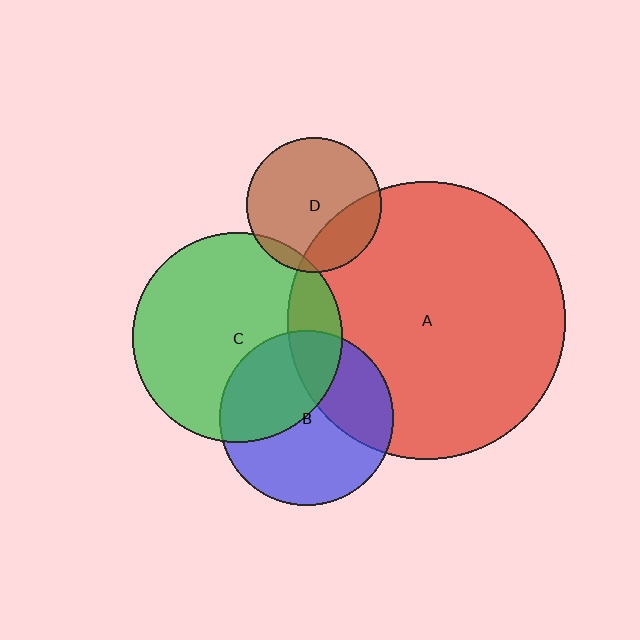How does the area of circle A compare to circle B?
Approximately 2.5 times.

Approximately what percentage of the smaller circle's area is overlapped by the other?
Approximately 25%.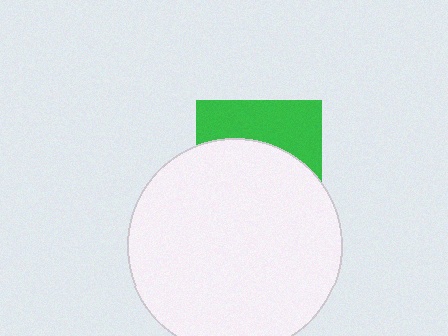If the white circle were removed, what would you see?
You would see the complete green square.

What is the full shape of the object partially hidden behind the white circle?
The partially hidden object is a green square.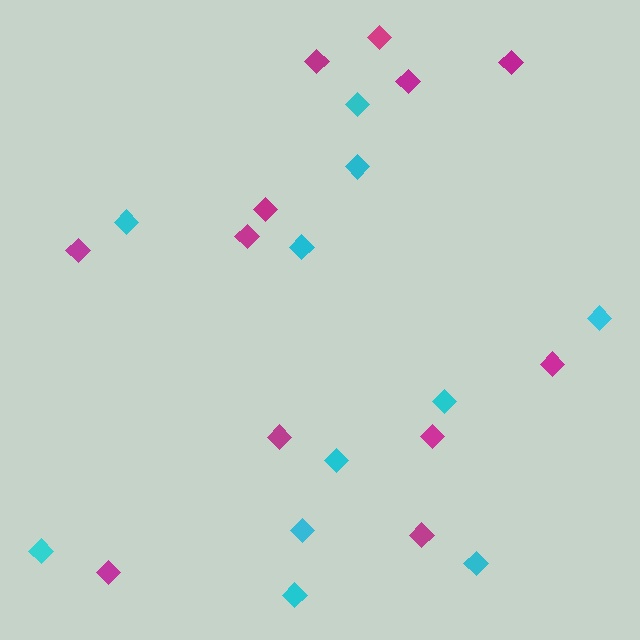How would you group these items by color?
There are 2 groups: one group of cyan diamonds (11) and one group of magenta diamonds (12).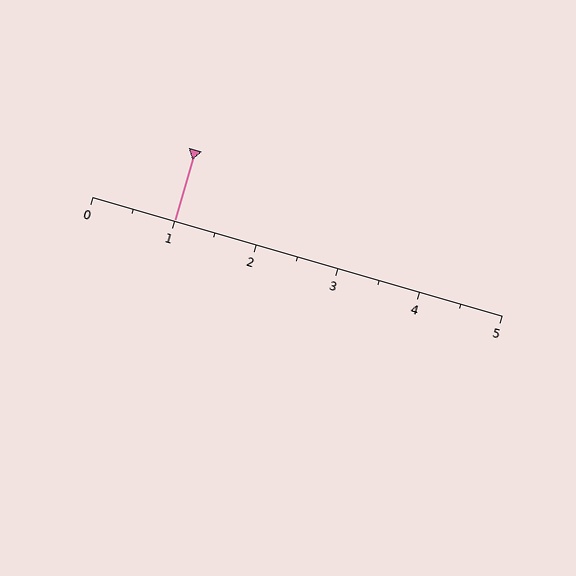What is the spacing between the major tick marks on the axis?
The major ticks are spaced 1 apart.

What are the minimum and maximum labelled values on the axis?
The axis runs from 0 to 5.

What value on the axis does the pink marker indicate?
The marker indicates approximately 1.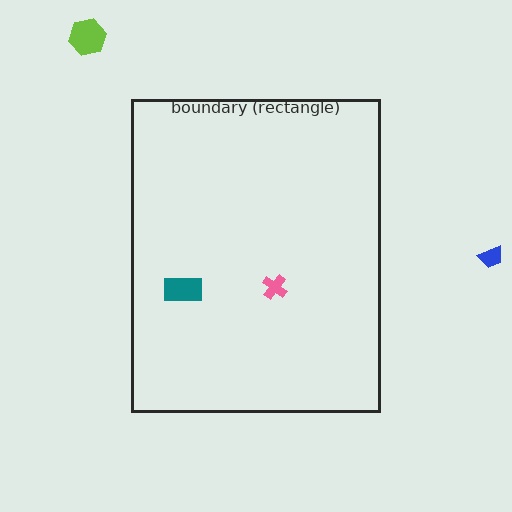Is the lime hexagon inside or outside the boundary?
Outside.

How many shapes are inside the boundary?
2 inside, 2 outside.